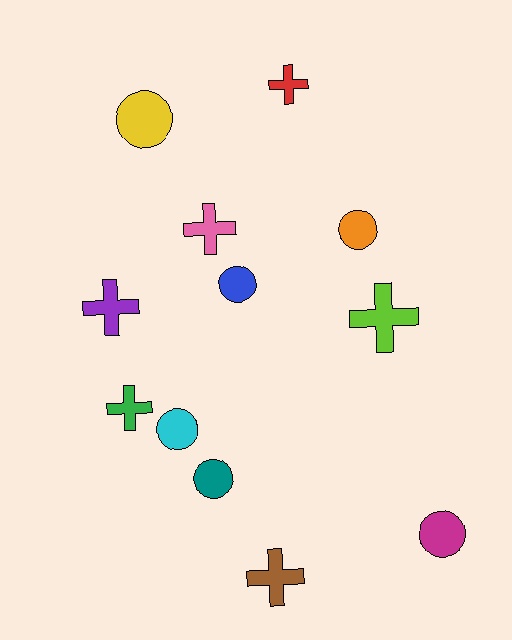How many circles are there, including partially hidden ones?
There are 6 circles.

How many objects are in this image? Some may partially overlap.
There are 12 objects.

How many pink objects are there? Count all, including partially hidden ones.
There is 1 pink object.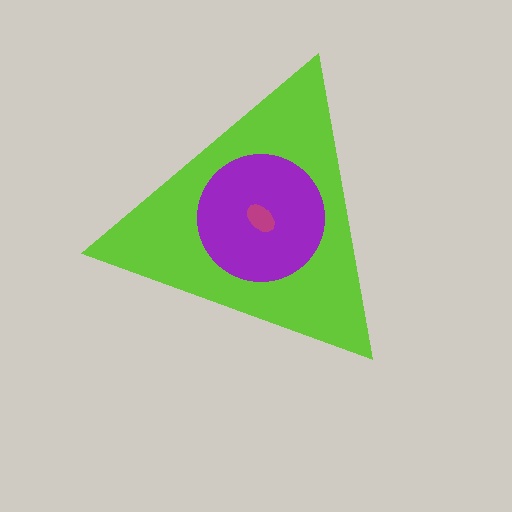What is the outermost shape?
The lime triangle.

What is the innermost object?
The magenta ellipse.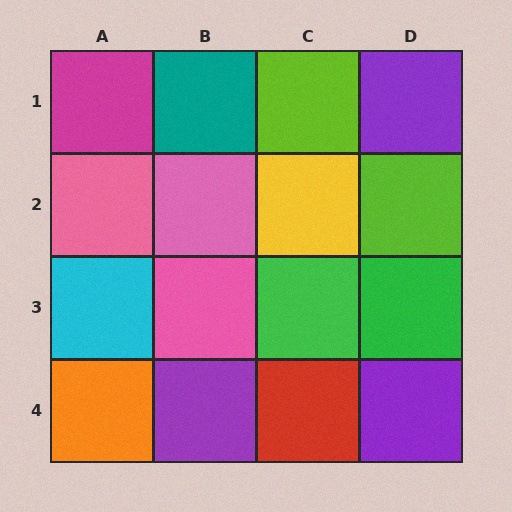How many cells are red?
1 cell is red.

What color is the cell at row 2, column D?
Lime.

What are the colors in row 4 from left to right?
Orange, purple, red, purple.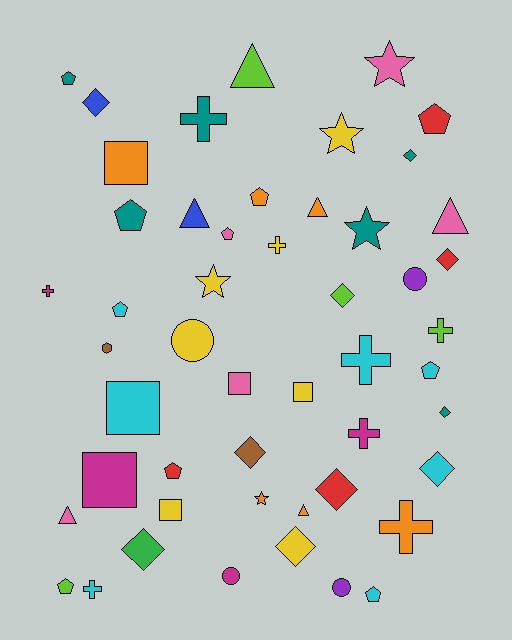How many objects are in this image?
There are 50 objects.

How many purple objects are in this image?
There are 2 purple objects.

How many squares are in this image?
There are 6 squares.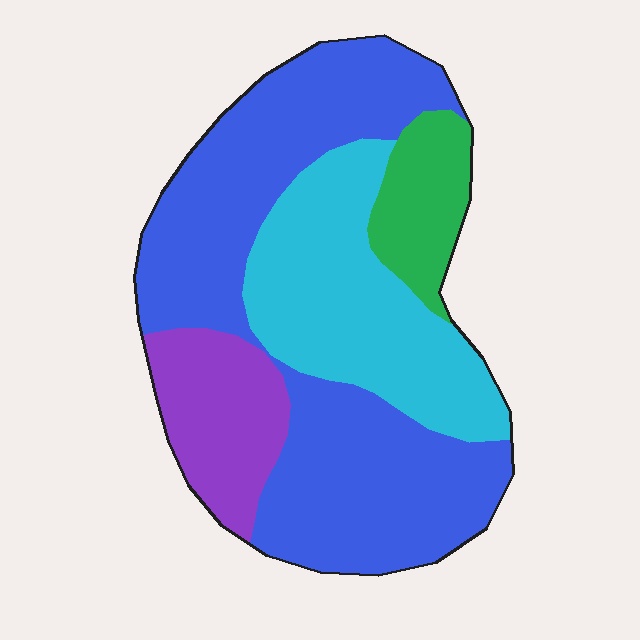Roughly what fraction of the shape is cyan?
Cyan takes up about one quarter (1/4) of the shape.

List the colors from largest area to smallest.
From largest to smallest: blue, cyan, purple, green.